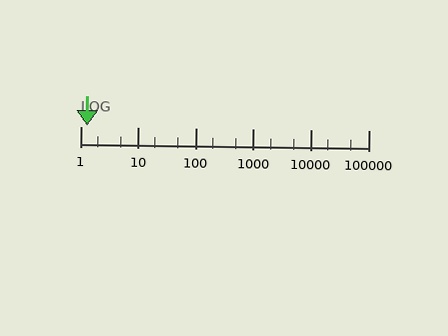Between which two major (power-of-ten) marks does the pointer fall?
The pointer is between 1 and 10.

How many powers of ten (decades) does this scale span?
The scale spans 5 decades, from 1 to 100000.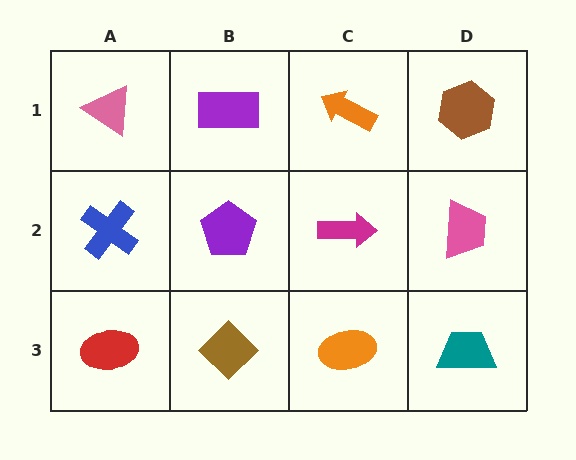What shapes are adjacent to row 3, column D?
A pink trapezoid (row 2, column D), an orange ellipse (row 3, column C).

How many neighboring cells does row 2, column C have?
4.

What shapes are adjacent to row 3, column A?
A blue cross (row 2, column A), a brown diamond (row 3, column B).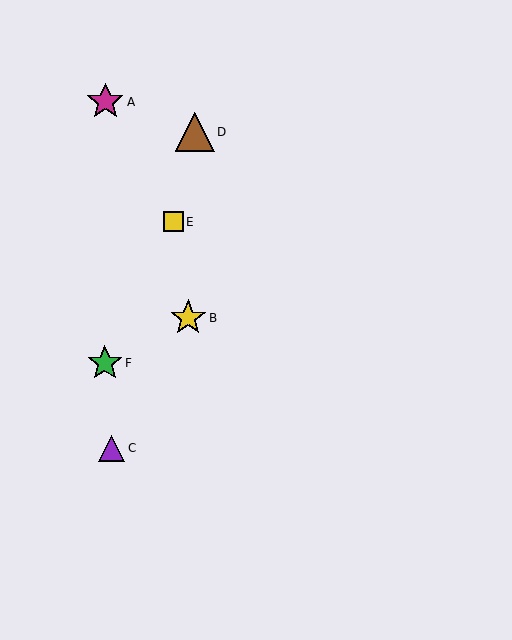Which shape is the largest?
The brown triangle (labeled D) is the largest.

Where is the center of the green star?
The center of the green star is at (105, 363).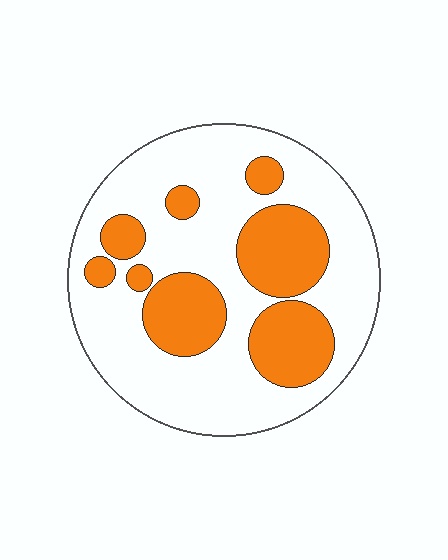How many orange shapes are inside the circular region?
8.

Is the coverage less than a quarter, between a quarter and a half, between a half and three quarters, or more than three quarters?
Between a quarter and a half.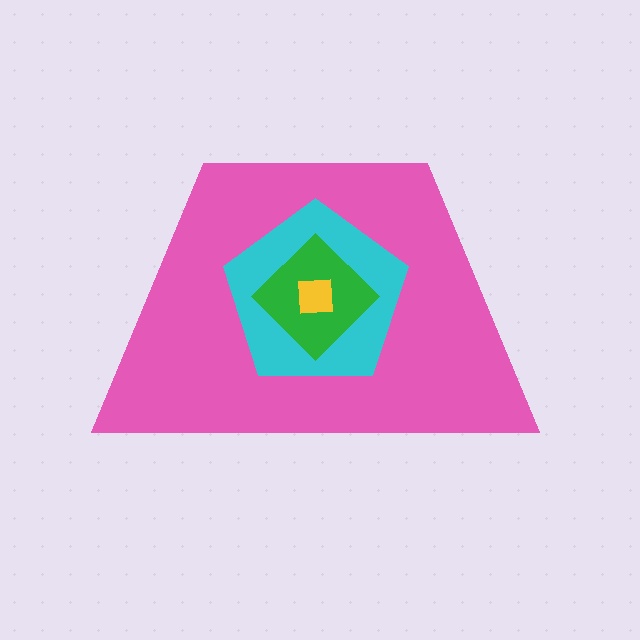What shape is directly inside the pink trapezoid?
The cyan pentagon.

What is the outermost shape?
The pink trapezoid.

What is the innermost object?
The yellow square.